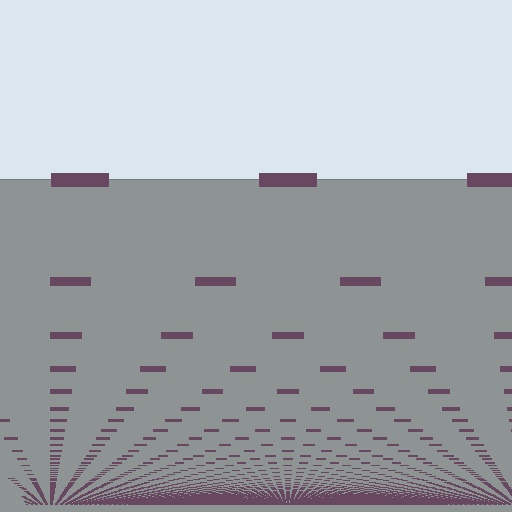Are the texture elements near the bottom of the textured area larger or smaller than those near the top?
Smaller. The gradient is inverted — elements near the bottom are smaller and denser.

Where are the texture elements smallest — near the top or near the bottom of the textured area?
Near the bottom.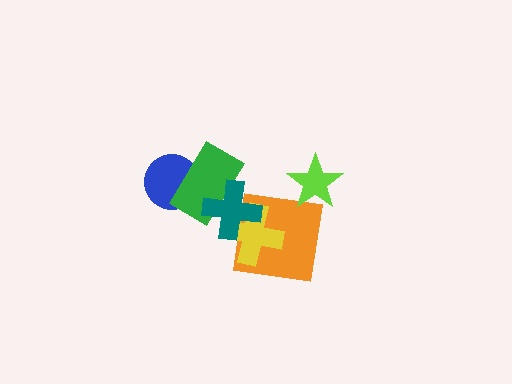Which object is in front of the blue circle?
The green rectangle is in front of the blue circle.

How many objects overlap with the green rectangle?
2 objects overlap with the green rectangle.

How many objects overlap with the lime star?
0 objects overlap with the lime star.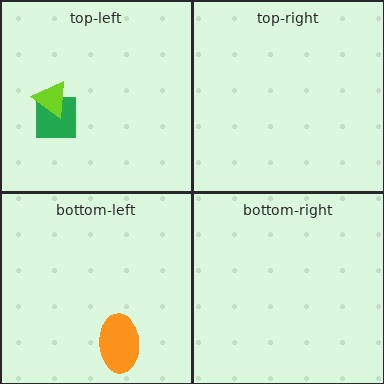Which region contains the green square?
The top-left region.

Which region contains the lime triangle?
The top-left region.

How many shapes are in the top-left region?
2.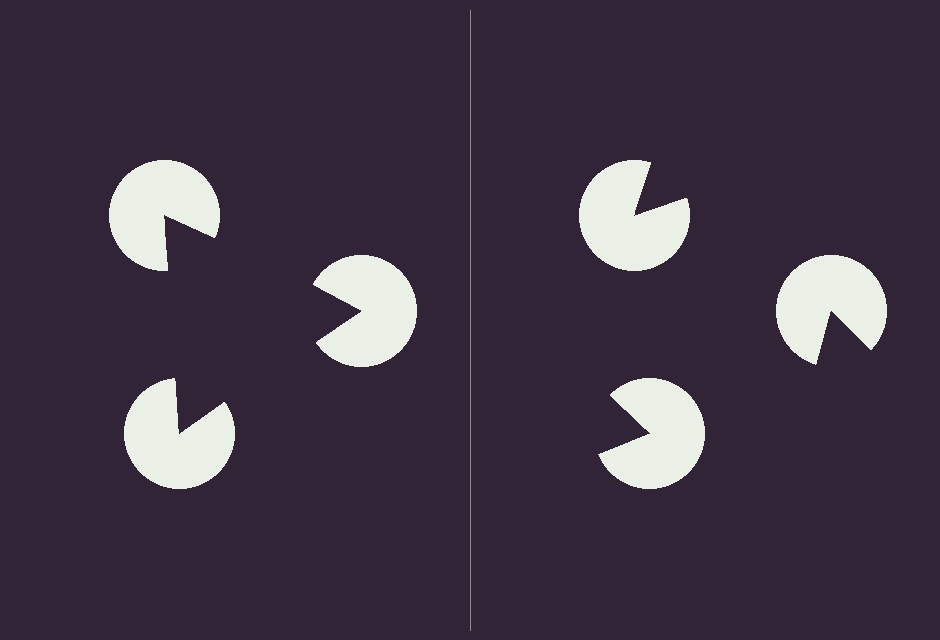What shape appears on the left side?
An illusory triangle.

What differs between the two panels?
The pac-man discs are positioned identically on both sides; only the wedge orientations differ. On the left they align to a triangle; on the right they are misaligned.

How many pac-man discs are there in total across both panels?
6 — 3 on each side.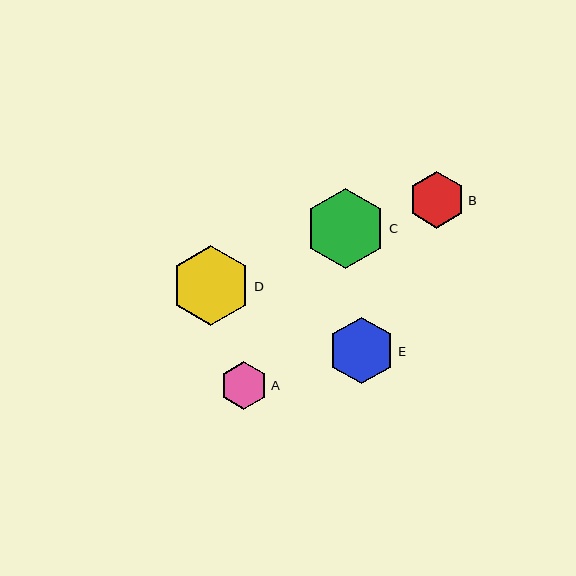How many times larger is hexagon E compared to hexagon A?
Hexagon E is approximately 1.4 times the size of hexagon A.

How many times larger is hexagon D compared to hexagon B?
Hexagon D is approximately 1.4 times the size of hexagon B.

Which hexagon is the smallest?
Hexagon A is the smallest with a size of approximately 48 pixels.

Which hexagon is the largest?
Hexagon C is the largest with a size of approximately 81 pixels.